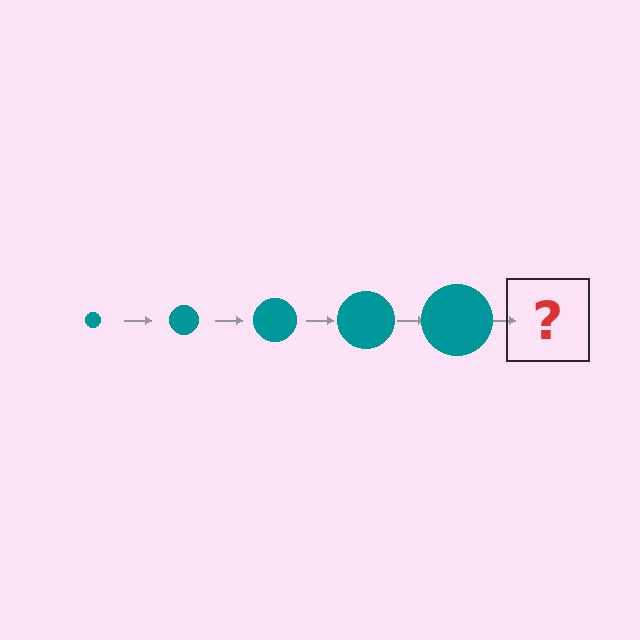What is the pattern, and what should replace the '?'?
The pattern is that the circle gets progressively larger each step. The '?' should be a teal circle, larger than the previous one.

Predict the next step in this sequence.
The next step is a teal circle, larger than the previous one.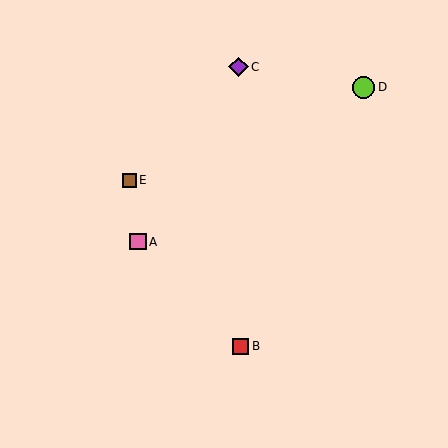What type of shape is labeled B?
Shape B is a red square.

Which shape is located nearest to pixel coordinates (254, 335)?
The red square (labeled B) at (240, 346) is nearest to that location.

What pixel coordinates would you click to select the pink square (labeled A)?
Click at (138, 242) to select the pink square A.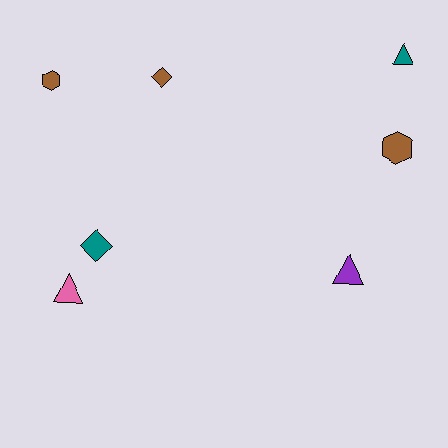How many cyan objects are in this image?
There are no cyan objects.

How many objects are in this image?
There are 7 objects.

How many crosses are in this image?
There are no crosses.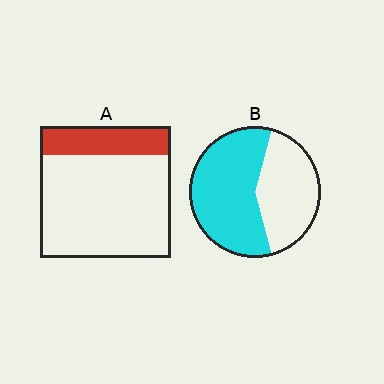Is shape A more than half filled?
No.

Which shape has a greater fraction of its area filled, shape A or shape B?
Shape B.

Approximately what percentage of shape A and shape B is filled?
A is approximately 20% and B is approximately 60%.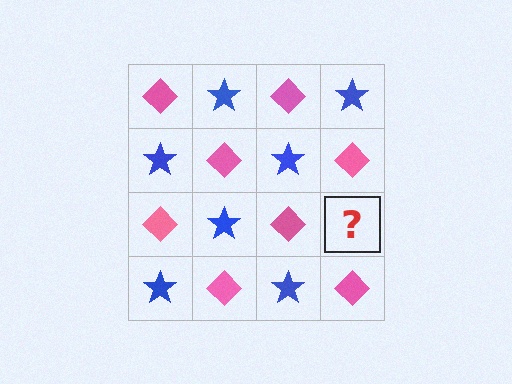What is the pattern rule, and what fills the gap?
The rule is that it alternates pink diamond and blue star in a checkerboard pattern. The gap should be filled with a blue star.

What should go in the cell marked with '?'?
The missing cell should contain a blue star.